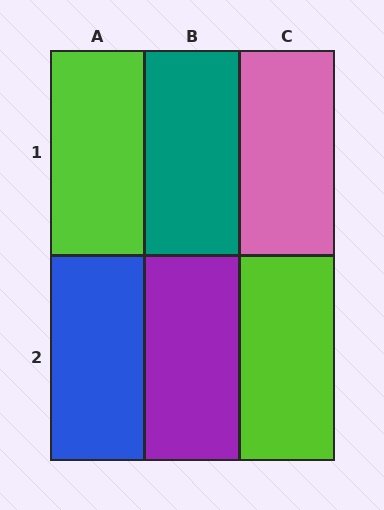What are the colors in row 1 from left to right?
Lime, teal, pink.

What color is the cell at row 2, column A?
Blue.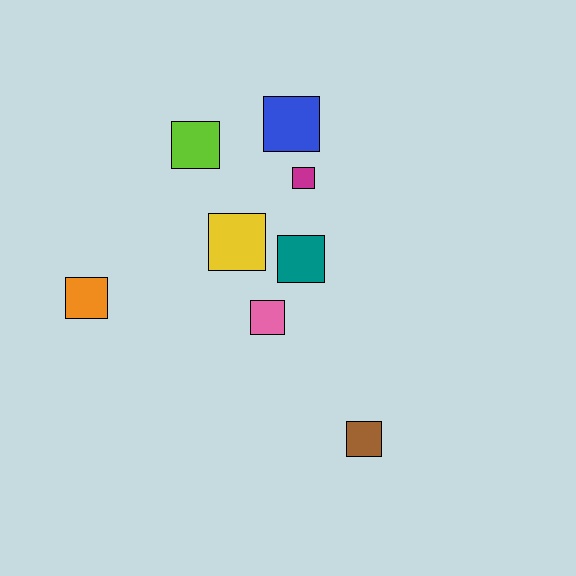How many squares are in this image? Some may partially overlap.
There are 8 squares.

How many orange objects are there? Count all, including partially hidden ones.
There is 1 orange object.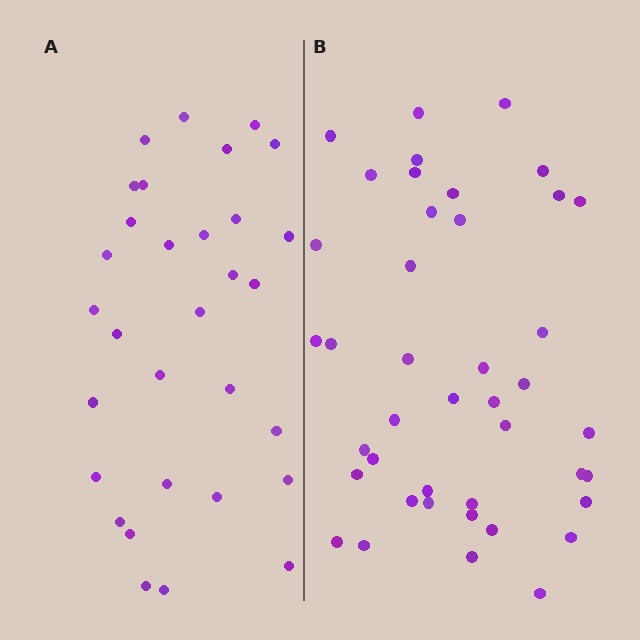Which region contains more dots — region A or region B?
Region B (the right region) has more dots.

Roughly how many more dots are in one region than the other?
Region B has roughly 12 or so more dots than region A.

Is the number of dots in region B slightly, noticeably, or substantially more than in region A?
Region B has noticeably more, but not dramatically so. The ratio is roughly 1.4 to 1.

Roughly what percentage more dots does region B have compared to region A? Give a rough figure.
About 35% more.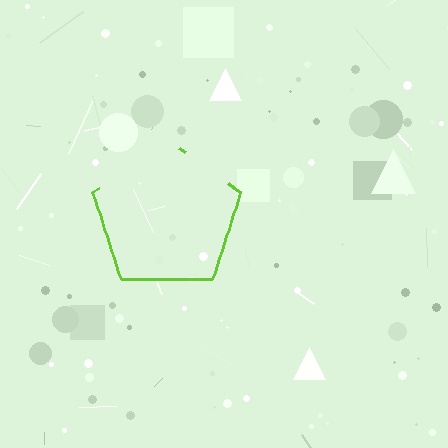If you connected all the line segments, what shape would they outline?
They would outline a pentagon.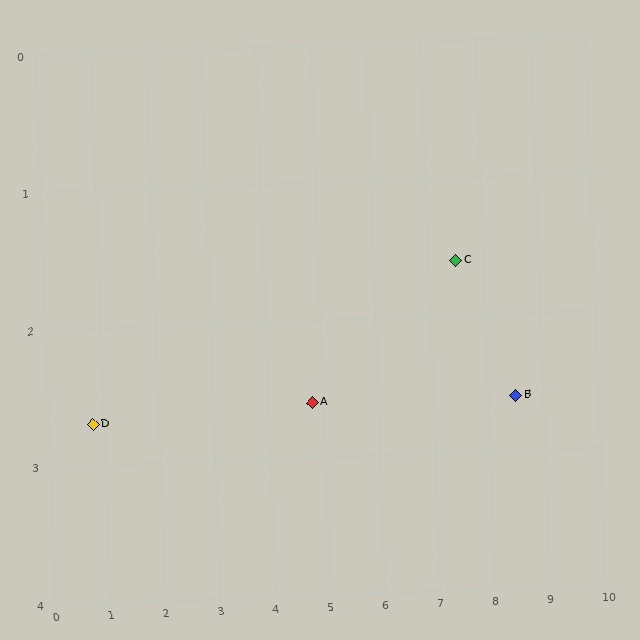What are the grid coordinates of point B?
Point B is at approximately (8.5, 2.6).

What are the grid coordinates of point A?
Point A is at approximately (4.8, 2.6).